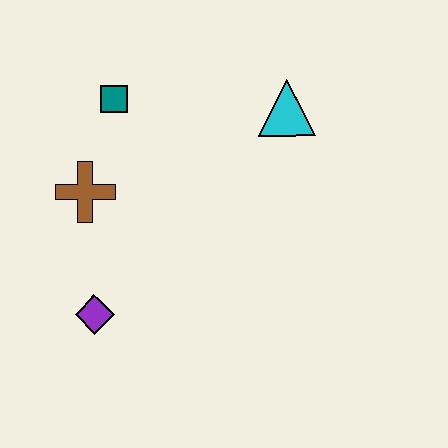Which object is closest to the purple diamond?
The brown cross is closest to the purple diamond.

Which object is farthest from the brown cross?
The cyan triangle is farthest from the brown cross.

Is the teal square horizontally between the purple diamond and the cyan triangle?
Yes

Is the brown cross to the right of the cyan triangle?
No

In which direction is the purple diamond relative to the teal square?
The purple diamond is below the teal square.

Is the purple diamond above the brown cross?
No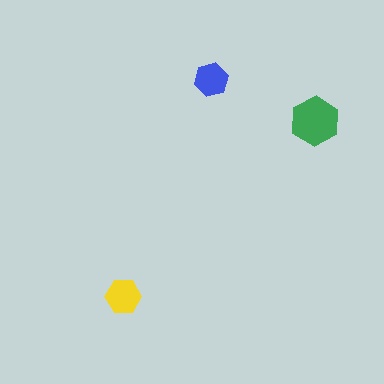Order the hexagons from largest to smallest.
the green one, the yellow one, the blue one.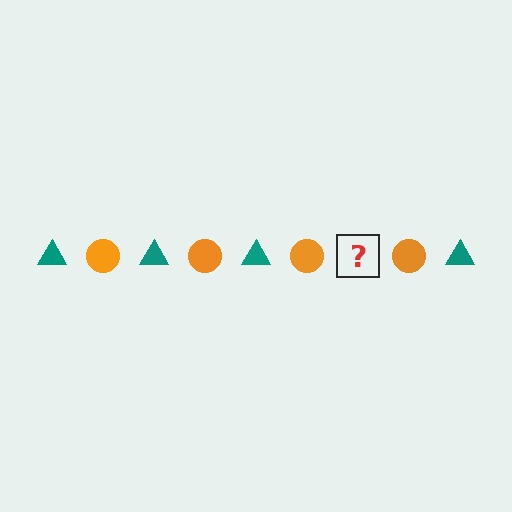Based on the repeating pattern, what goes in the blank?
The blank should be a teal triangle.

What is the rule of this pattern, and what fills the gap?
The rule is that the pattern alternates between teal triangle and orange circle. The gap should be filled with a teal triangle.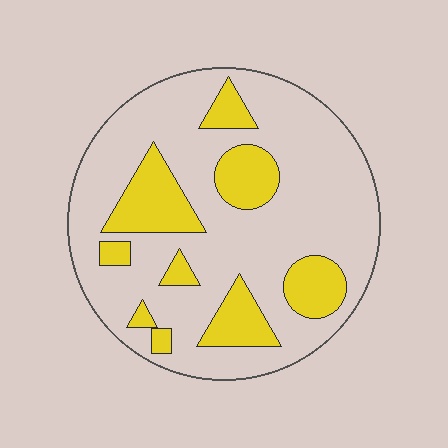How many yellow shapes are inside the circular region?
9.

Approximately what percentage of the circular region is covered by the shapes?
Approximately 25%.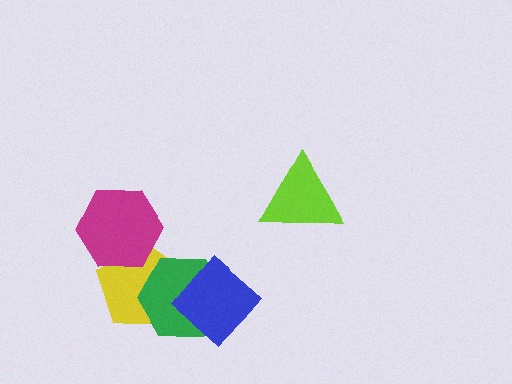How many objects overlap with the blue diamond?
1 object overlaps with the blue diamond.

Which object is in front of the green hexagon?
The blue diamond is in front of the green hexagon.